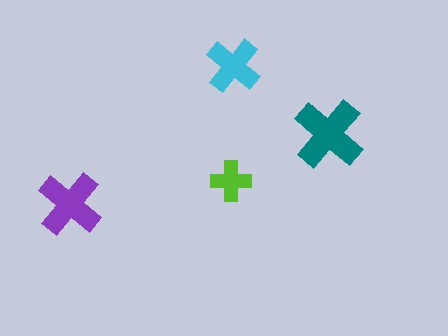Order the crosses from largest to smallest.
the teal one, the purple one, the cyan one, the lime one.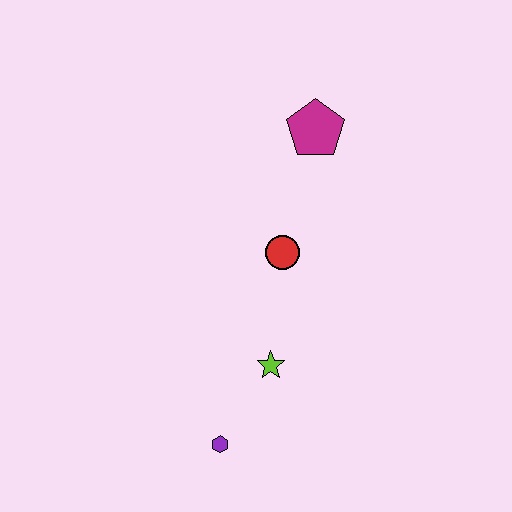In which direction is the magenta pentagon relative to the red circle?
The magenta pentagon is above the red circle.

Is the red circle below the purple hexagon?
No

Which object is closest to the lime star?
The purple hexagon is closest to the lime star.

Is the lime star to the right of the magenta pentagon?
No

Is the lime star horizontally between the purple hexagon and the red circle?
Yes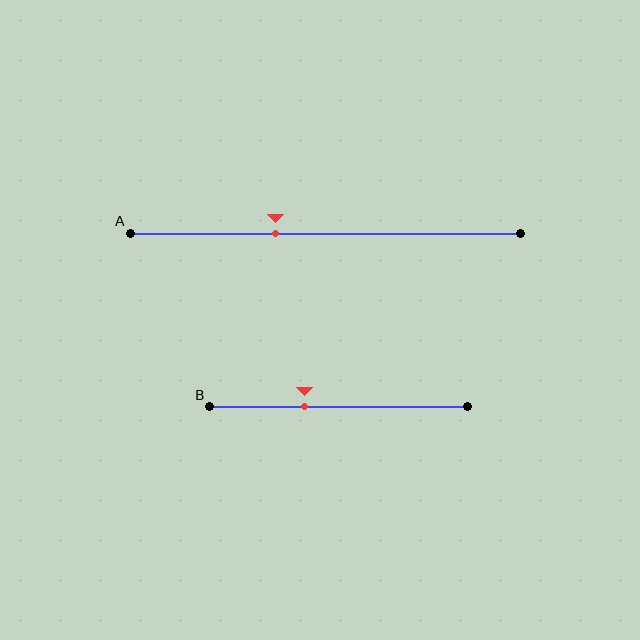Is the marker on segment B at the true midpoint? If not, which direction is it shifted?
No, the marker on segment B is shifted to the left by about 13% of the segment length.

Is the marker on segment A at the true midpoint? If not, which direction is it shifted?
No, the marker on segment A is shifted to the left by about 13% of the segment length.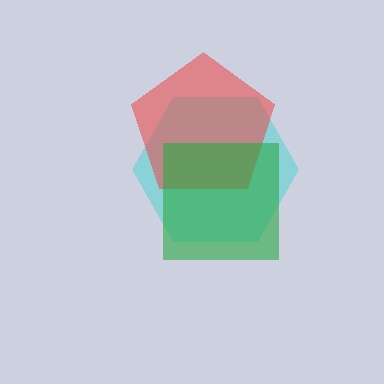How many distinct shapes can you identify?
There are 3 distinct shapes: a cyan hexagon, a red pentagon, a green square.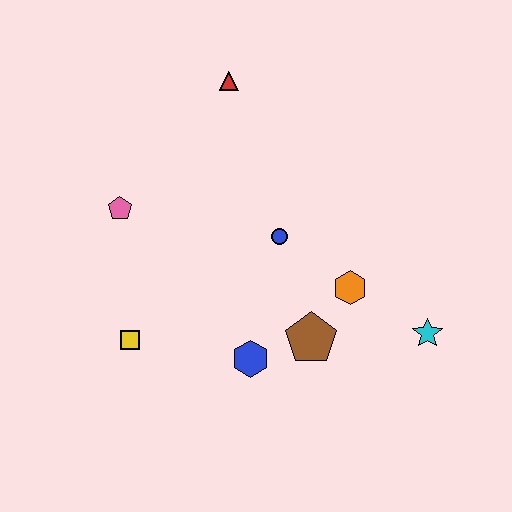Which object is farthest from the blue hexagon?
The red triangle is farthest from the blue hexagon.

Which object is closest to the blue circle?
The orange hexagon is closest to the blue circle.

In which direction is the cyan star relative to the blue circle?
The cyan star is to the right of the blue circle.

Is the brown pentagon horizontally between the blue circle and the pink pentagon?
No